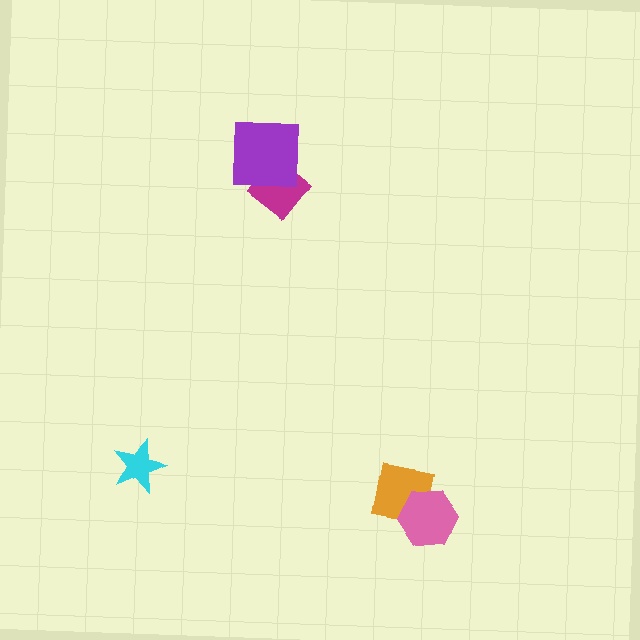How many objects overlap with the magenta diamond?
1 object overlaps with the magenta diamond.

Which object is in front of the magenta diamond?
The purple square is in front of the magenta diamond.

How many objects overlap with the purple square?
1 object overlaps with the purple square.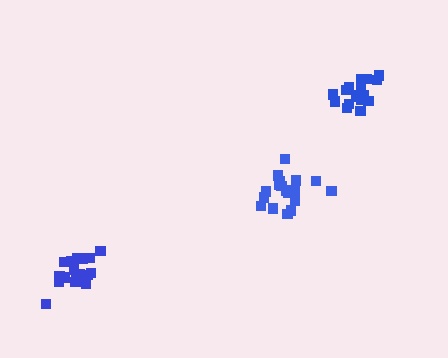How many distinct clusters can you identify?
There are 3 distinct clusters.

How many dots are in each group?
Group 1: 18 dots, Group 2: 18 dots, Group 3: 19 dots (55 total).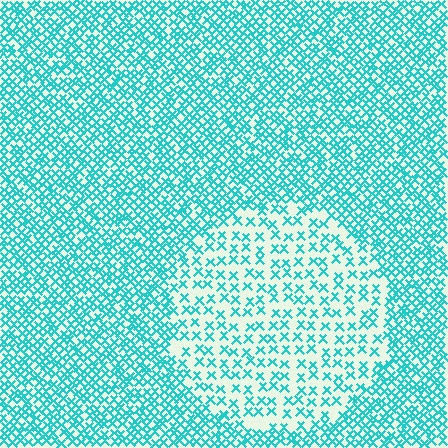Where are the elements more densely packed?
The elements are more densely packed outside the circle boundary.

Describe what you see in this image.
The image contains small cyan elements arranged at two different densities. A circle-shaped region is visible where the elements are less densely packed than the surrounding area.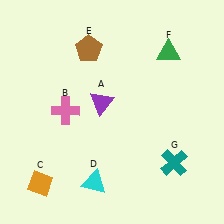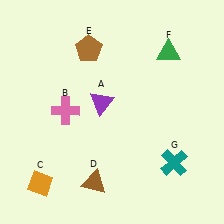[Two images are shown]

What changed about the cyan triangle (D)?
In Image 1, D is cyan. In Image 2, it changed to brown.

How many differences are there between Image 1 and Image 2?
There is 1 difference between the two images.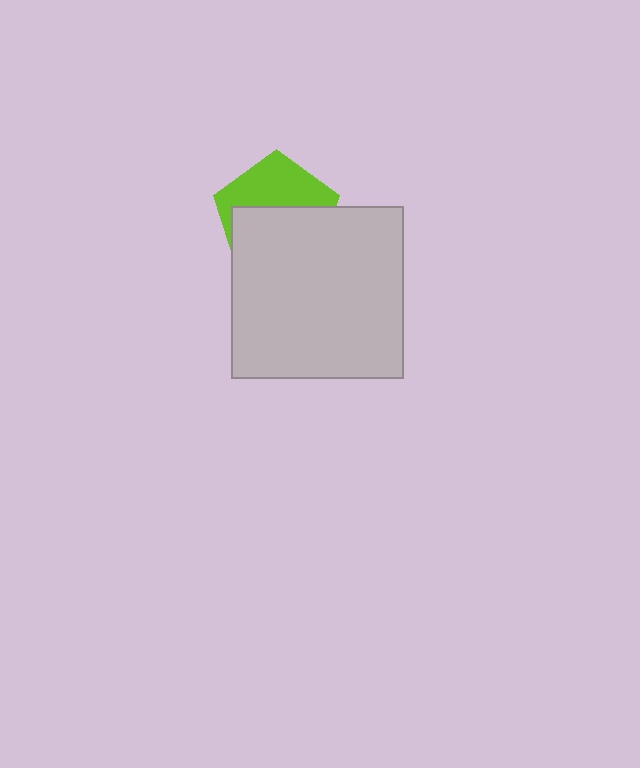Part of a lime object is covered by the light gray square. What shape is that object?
It is a pentagon.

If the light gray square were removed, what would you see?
You would see the complete lime pentagon.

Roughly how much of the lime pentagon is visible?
A small part of it is visible (roughly 42%).